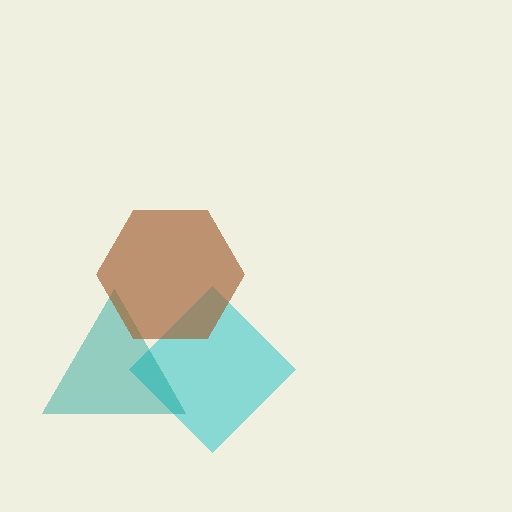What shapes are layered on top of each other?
The layered shapes are: a cyan diamond, a teal triangle, a brown hexagon.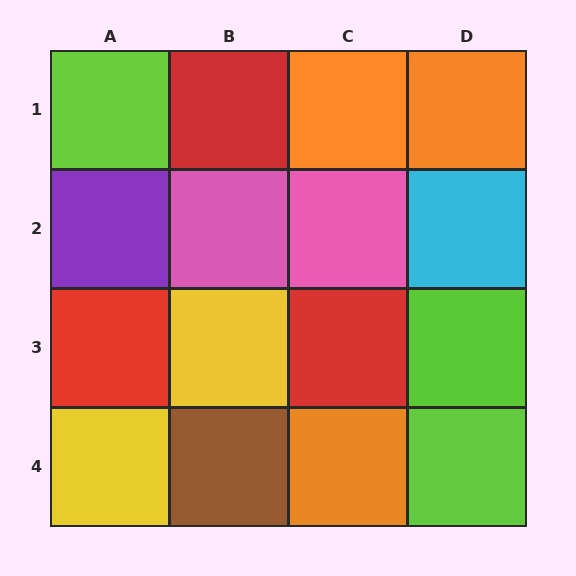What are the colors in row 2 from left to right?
Purple, pink, pink, cyan.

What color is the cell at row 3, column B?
Yellow.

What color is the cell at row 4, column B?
Brown.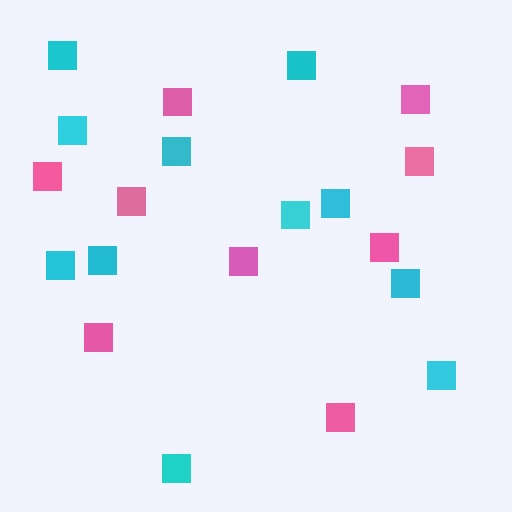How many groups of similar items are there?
There are 2 groups: one group of cyan squares (11) and one group of pink squares (9).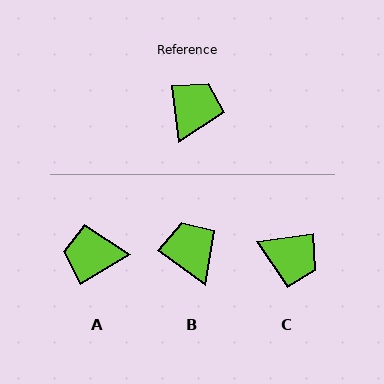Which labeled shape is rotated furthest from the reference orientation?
A, about 114 degrees away.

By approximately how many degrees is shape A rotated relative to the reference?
Approximately 114 degrees counter-clockwise.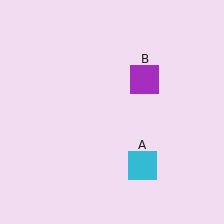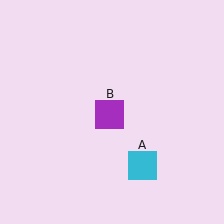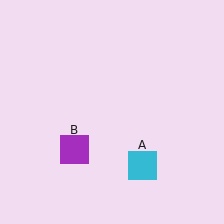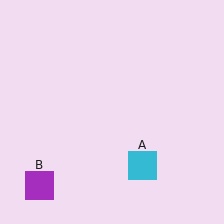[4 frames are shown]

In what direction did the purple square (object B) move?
The purple square (object B) moved down and to the left.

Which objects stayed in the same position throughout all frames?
Cyan square (object A) remained stationary.